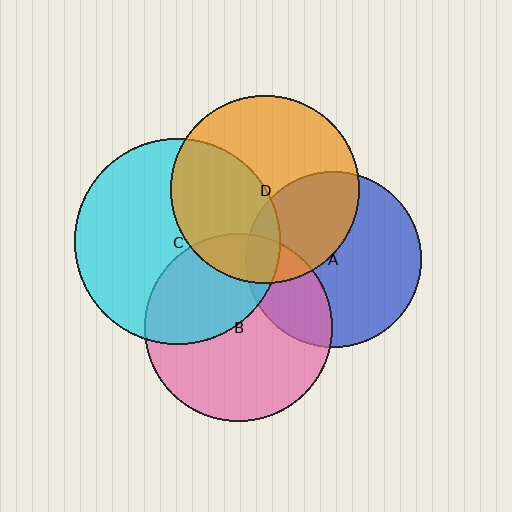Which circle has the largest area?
Circle C (cyan).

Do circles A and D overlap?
Yes.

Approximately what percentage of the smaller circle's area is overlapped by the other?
Approximately 40%.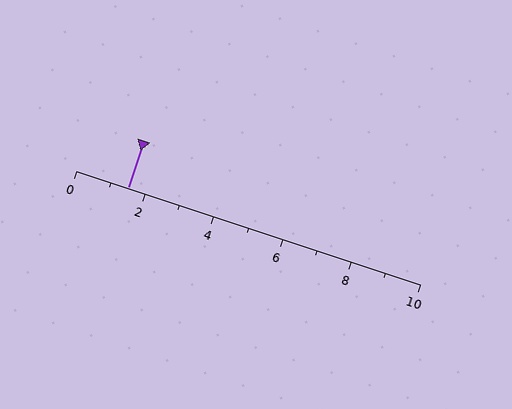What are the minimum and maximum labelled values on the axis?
The axis runs from 0 to 10.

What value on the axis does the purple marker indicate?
The marker indicates approximately 1.5.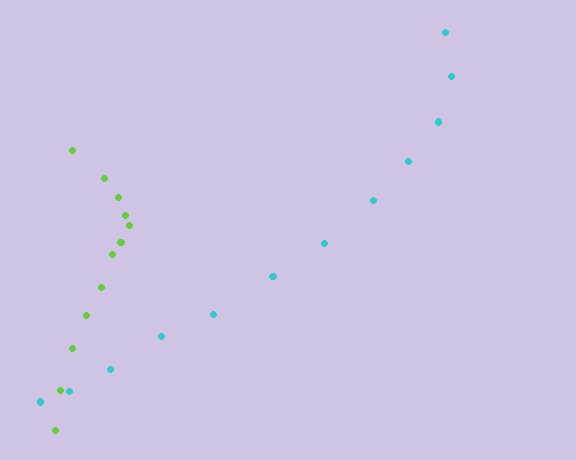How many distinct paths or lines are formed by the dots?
There are 2 distinct paths.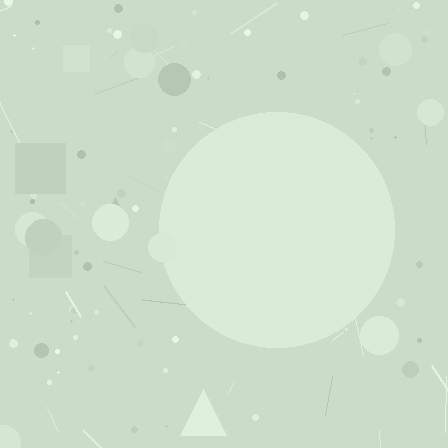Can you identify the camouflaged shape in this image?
The camouflaged shape is a circle.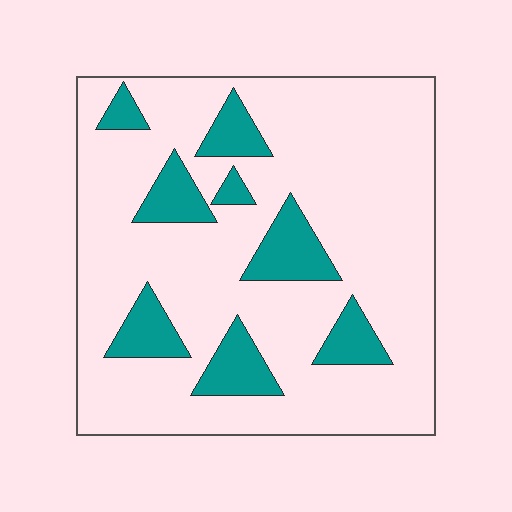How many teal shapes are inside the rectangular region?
8.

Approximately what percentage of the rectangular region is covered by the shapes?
Approximately 20%.